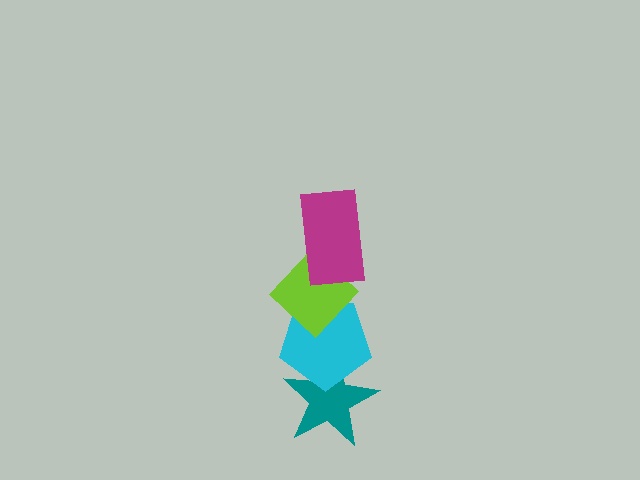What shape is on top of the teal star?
The cyan pentagon is on top of the teal star.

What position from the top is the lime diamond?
The lime diamond is 2nd from the top.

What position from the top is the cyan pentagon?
The cyan pentagon is 3rd from the top.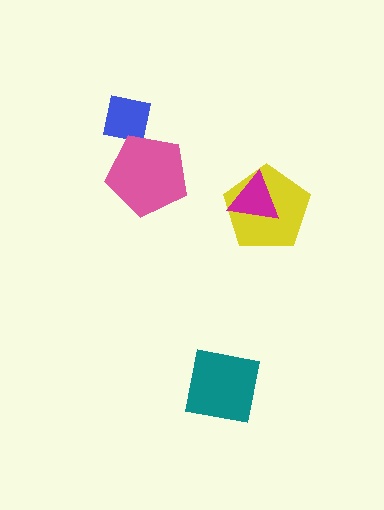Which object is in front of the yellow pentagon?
The magenta triangle is in front of the yellow pentagon.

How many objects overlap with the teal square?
0 objects overlap with the teal square.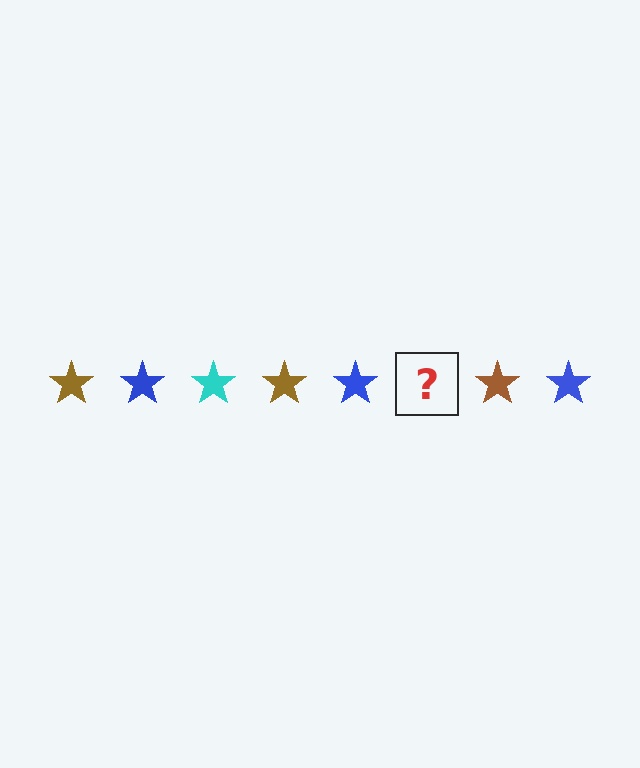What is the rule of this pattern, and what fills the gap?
The rule is that the pattern cycles through brown, blue, cyan stars. The gap should be filled with a cyan star.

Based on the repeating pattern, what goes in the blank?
The blank should be a cyan star.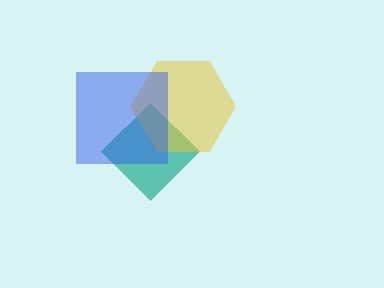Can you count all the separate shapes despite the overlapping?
Yes, there are 3 separate shapes.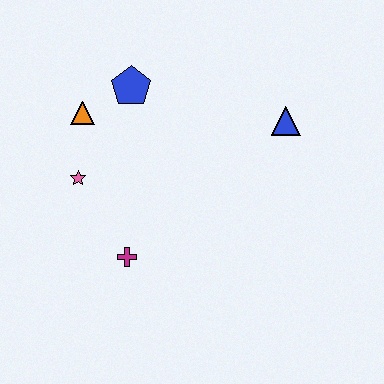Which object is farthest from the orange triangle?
The blue triangle is farthest from the orange triangle.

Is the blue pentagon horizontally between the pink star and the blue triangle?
Yes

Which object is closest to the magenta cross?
The pink star is closest to the magenta cross.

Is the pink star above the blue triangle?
No